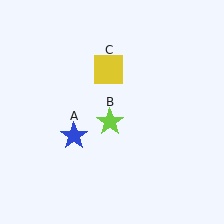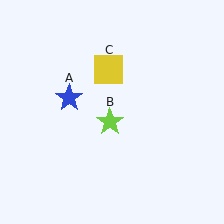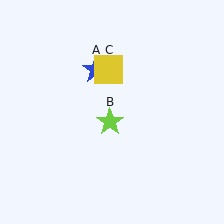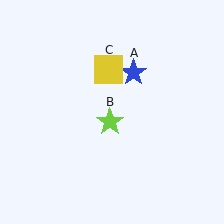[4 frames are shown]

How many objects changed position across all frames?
1 object changed position: blue star (object A).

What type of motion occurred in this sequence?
The blue star (object A) rotated clockwise around the center of the scene.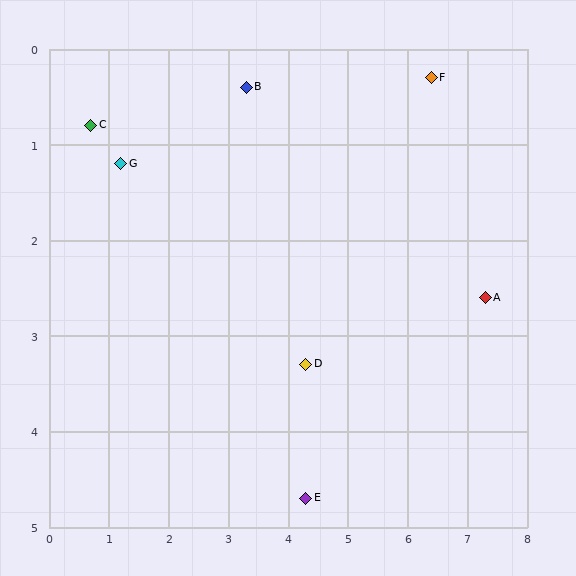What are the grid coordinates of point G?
Point G is at approximately (1.2, 1.2).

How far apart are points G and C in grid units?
Points G and C are about 0.6 grid units apart.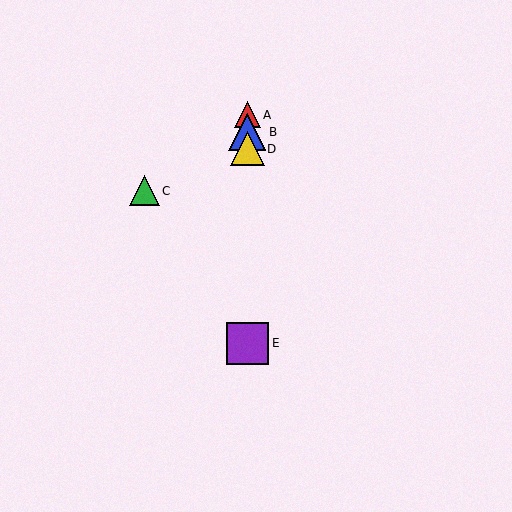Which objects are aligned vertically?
Objects A, B, D, E are aligned vertically.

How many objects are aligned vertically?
4 objects (A, B, D, E) are aligned vertically.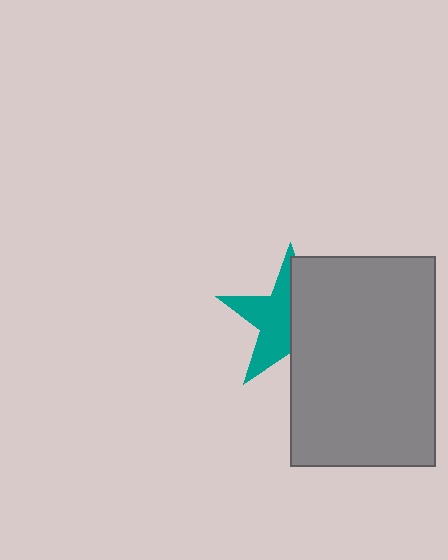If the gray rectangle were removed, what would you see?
You would see the complete teal star.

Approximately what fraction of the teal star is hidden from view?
Roughly 50% of the teal star is hidden behind the gray rectangle.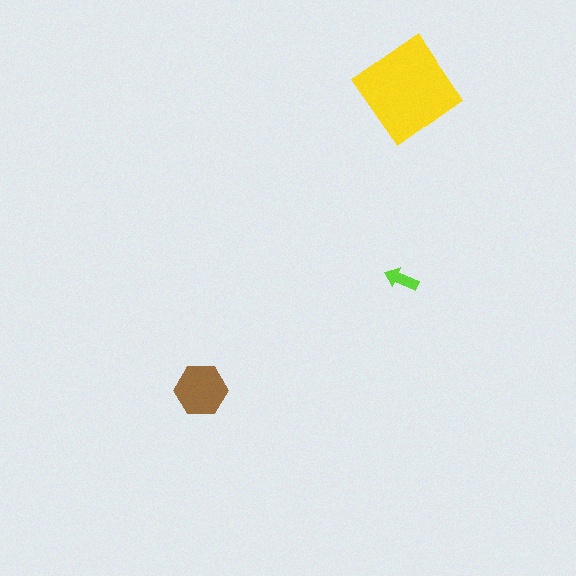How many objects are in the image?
There are 3 objects in the image.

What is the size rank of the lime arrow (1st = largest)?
3rd.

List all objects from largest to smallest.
The yellow diamond, the brown hexagon, the lime arrow.